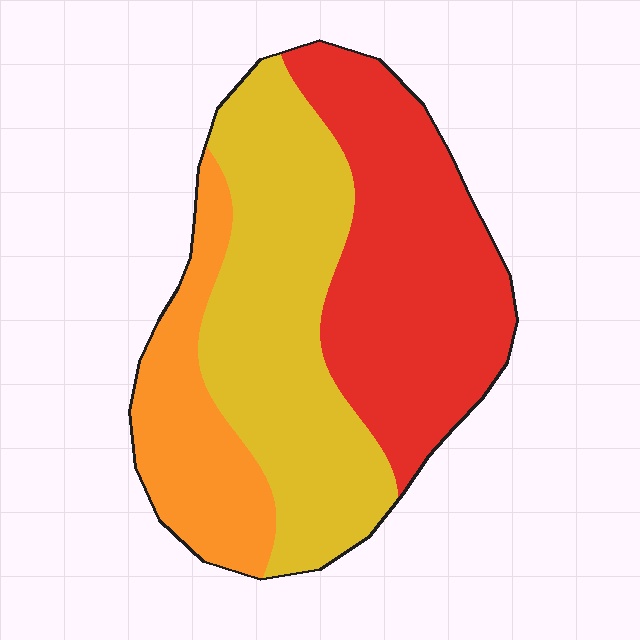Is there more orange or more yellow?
Yellow.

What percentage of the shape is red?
Red takes up about two fifths (2/5) of the shape.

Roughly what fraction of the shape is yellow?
Yellow covers about 40% of the shape.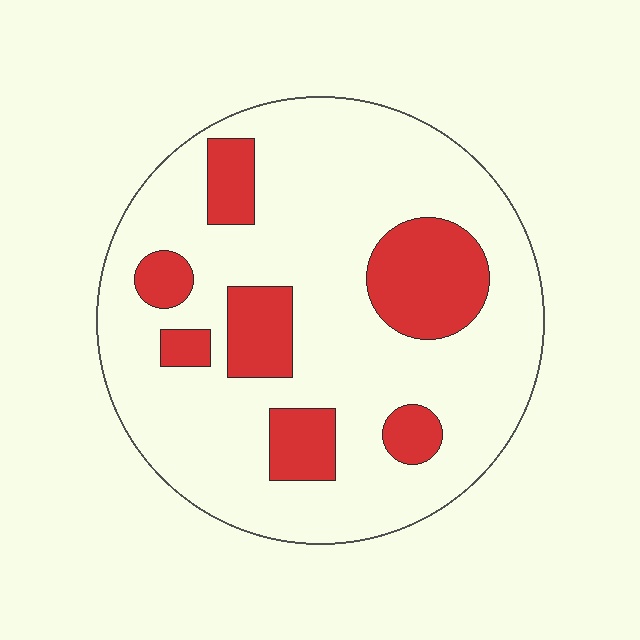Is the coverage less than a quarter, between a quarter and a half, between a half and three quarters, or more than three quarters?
Less than a quarter.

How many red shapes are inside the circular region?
7.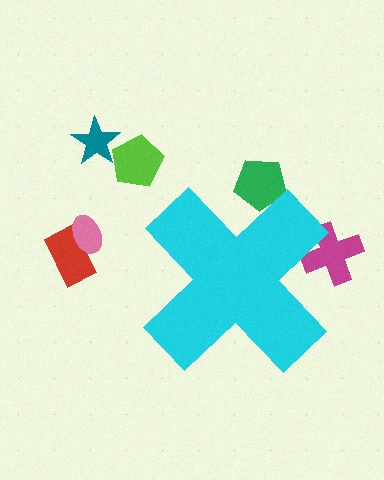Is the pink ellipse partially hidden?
No, the pink ellipse is fully visible.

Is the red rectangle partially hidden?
No, the red rectangle is fully visible.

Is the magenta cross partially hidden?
Yes, the magenta cross is partially hidden behind the cyan cross.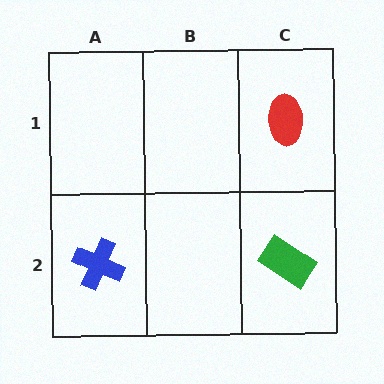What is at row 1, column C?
A red ellipse.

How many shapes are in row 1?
1 shape.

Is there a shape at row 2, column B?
No, that cell is empty.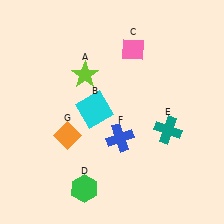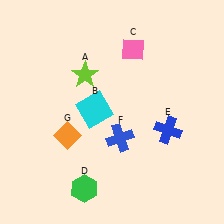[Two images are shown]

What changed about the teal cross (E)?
In Image 1, E is teal. In Image 2, it changed to blue.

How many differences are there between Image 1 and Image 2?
There is 1 difference between the two images.